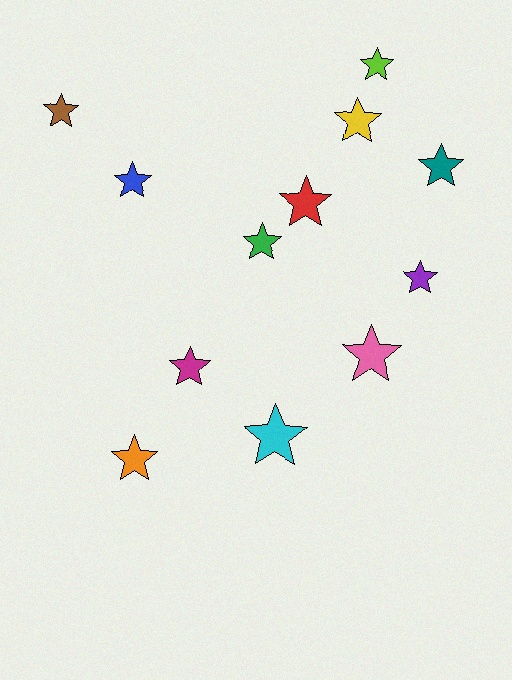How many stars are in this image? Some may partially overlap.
There are 12 stars.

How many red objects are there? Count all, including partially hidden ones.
There is 1 red object.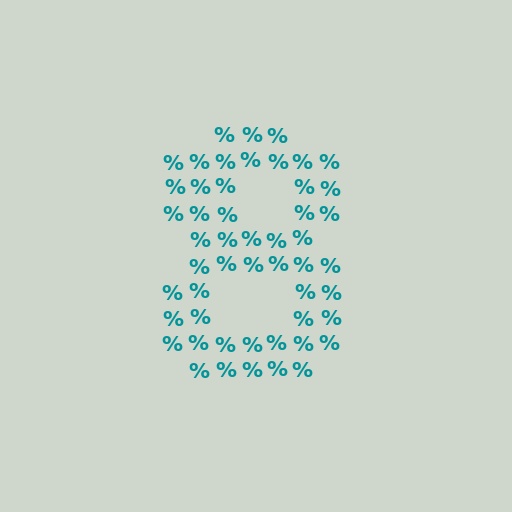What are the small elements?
The small elements are percent signs.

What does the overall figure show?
The overall figure shows the digit 8.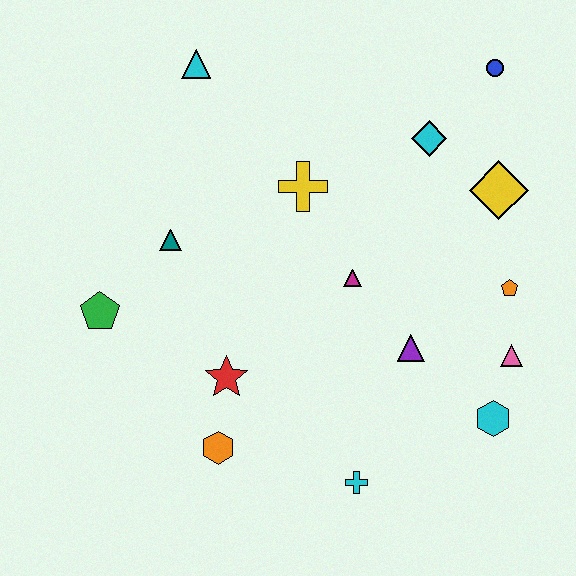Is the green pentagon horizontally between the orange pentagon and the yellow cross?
No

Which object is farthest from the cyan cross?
The cyan triangle is farthest from the cyan cross.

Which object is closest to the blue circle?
The cyan diamond is closest to the blue circle.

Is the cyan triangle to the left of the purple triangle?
Yes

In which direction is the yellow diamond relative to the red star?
The yellow diamond is to the right of the red star.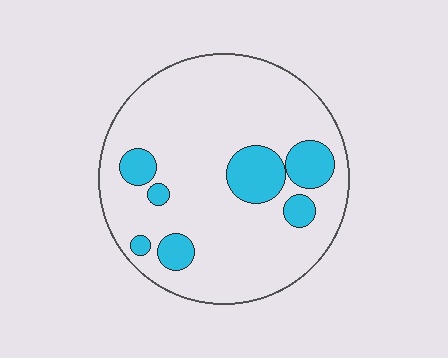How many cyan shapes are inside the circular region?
7.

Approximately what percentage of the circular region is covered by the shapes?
Approximately 15%.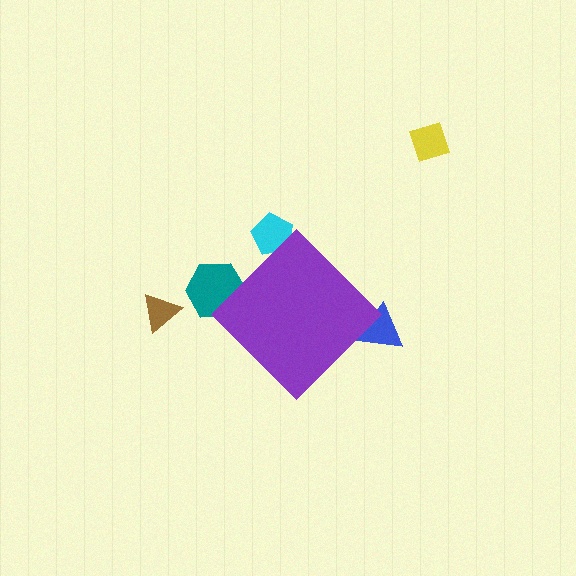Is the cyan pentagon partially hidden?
Yes, the cyan pentagon is partially hidden behind the purple diamond.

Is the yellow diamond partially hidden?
No, the yellow diamond is fully visible.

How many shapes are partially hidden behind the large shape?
3 shapes are partially hidden.